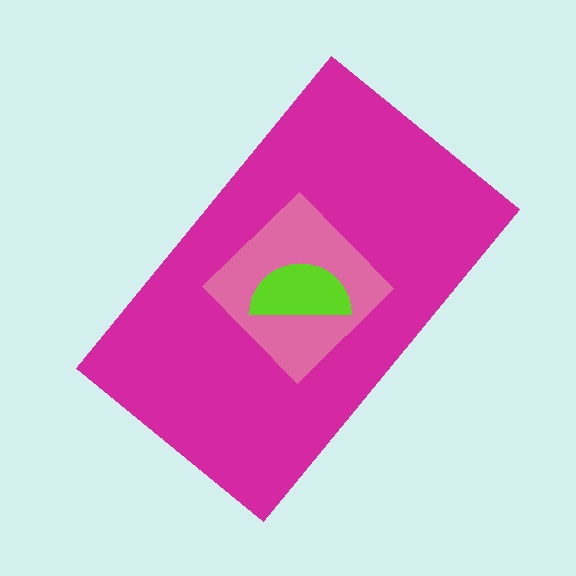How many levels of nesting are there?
3.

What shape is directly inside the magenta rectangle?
The pink diamond.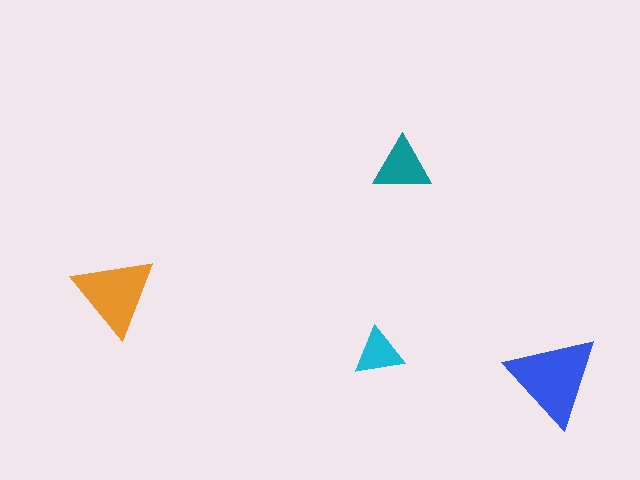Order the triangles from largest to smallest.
the blue one, the orange one, the teal one, the cyan one.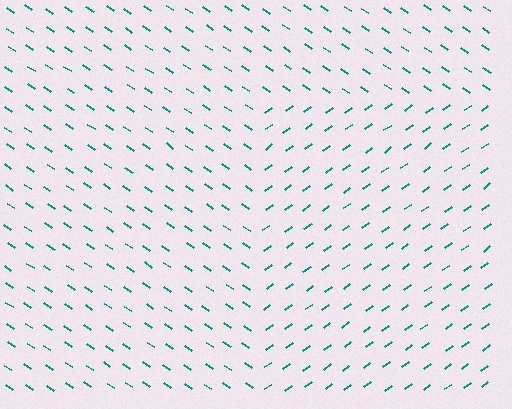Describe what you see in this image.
The image is filled with small teal line segments. A rectangle region in the image has lines oriented differently from the surrounding lines, creating a visible texture boundary.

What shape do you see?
I see a rectangle.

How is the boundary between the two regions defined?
The boundary is defined purely by a change in line orientation (approximately 70 degrees difference). All lines are the same color and thickness.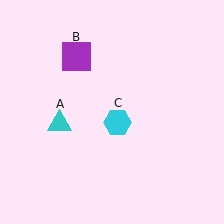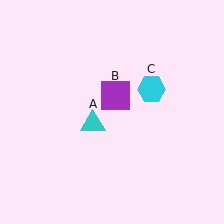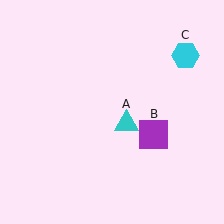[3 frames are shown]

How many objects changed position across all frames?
3 objects changed position: cyan triangle (object A), purple square (object B), cyan hexagon (object C).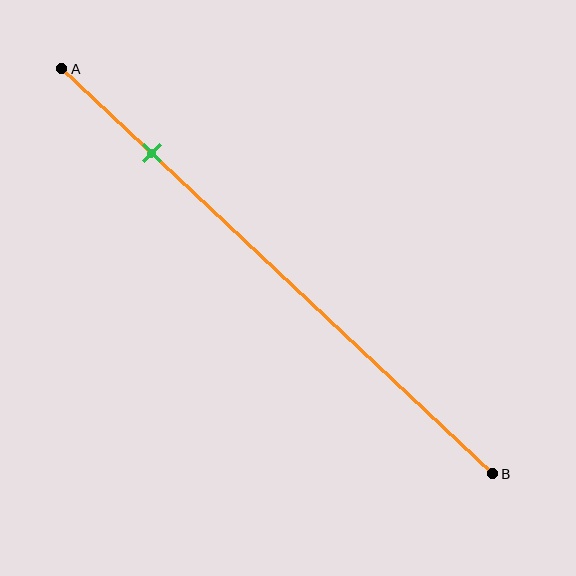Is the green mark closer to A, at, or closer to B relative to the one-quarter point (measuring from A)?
The green mark is closer to point A than the one-quarter point of segment AB.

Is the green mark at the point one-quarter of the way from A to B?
No, the mark is at about 20% from A, not at the 25% one-quarter point.